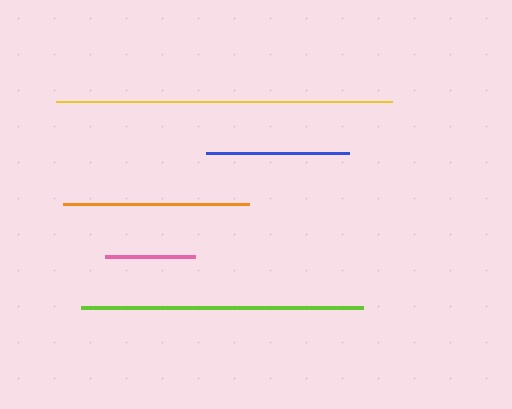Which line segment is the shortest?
The pink line is the shortest at approximately 90 pixels.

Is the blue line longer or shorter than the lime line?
The lime line is longer than the blue line.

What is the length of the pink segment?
The pink segment is approximately 90 pixels long.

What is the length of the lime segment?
The lime segment is approximately 282 pixels long.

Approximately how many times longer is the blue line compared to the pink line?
The blue line is approximately 1.6 times the length of the pink line.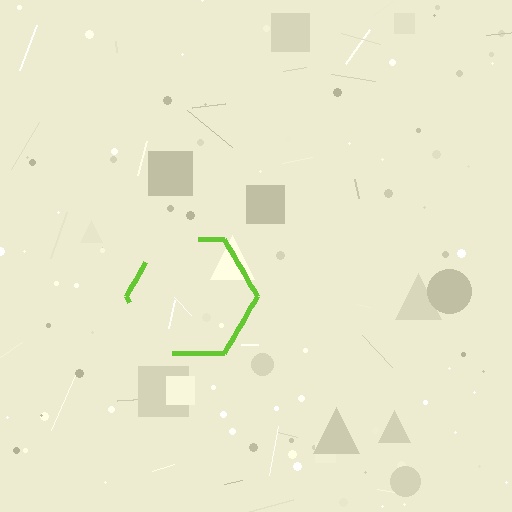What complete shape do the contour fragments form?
The contour fragments form a hexagon.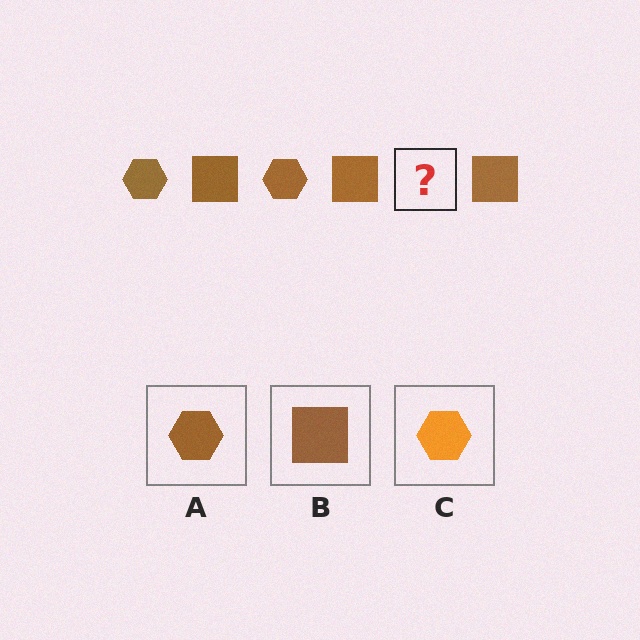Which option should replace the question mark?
Option A.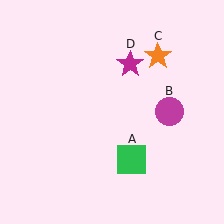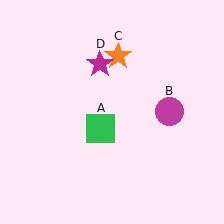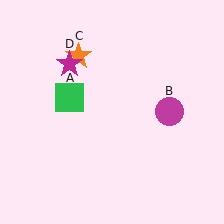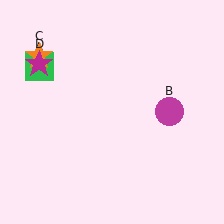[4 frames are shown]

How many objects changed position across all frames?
3 objects changed position: green square (object A), orange star (object C), magenta star (object D).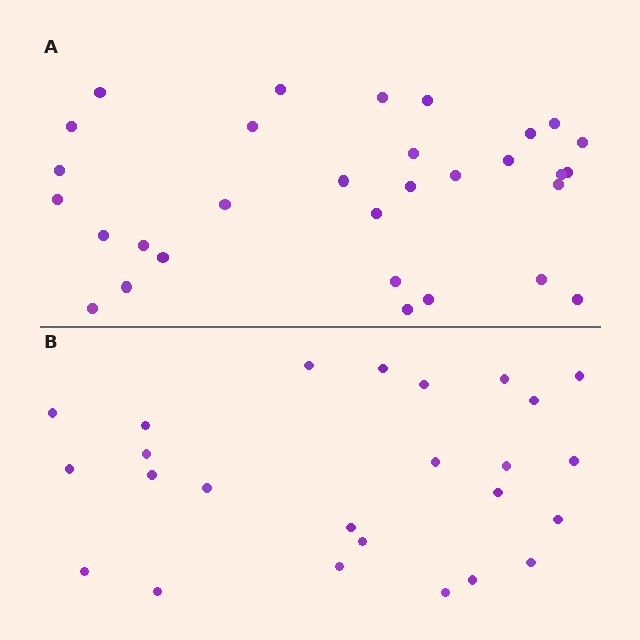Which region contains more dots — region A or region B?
Region A (the top region) has more dots.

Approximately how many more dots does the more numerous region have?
Region A has about 6 more dots than region B.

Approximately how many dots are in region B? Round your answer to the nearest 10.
About 20 dots. (The exact count is 25, which rounds to 20.)